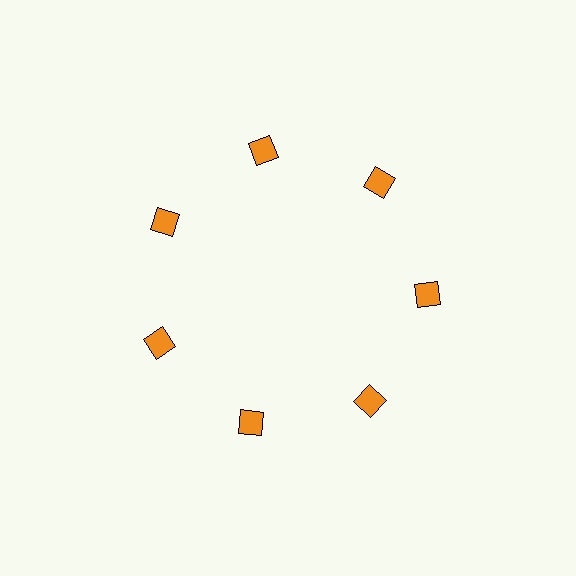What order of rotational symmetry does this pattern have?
This pattern has 7-fold rotational symmetry.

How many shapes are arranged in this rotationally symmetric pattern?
There are 7 shapes, arranged in 7 groups of 1.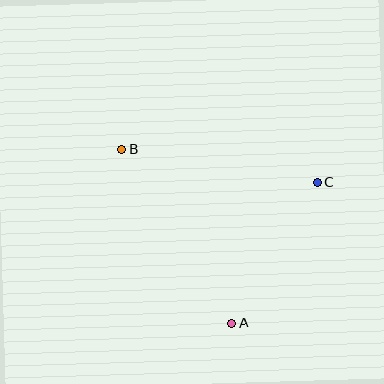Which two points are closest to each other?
Points A and C are closest to each other.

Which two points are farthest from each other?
Points A and B are farthest from each other.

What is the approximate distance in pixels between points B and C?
The distance between B and C is approximately 199 pixels.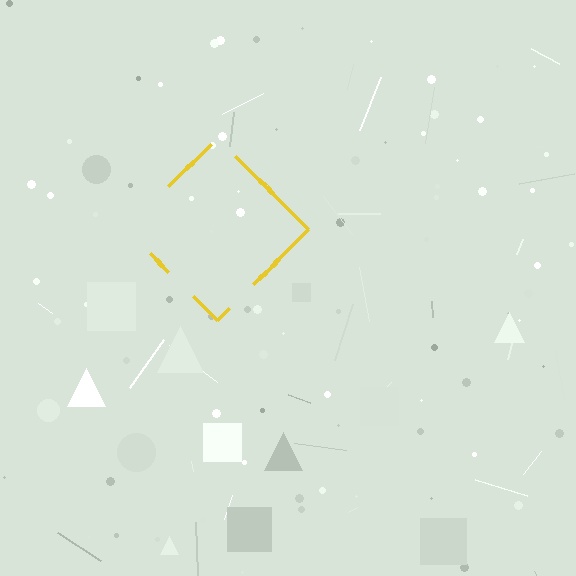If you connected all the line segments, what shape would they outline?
They would outline a diamond.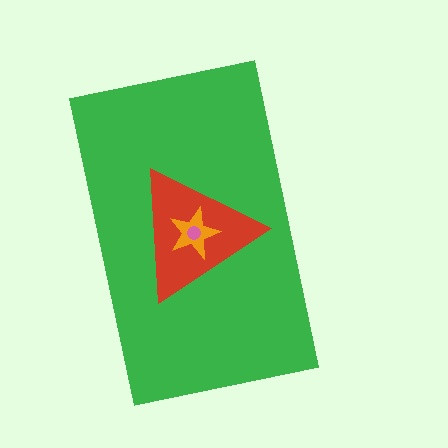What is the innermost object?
The pink circle.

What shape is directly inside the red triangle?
The orange star.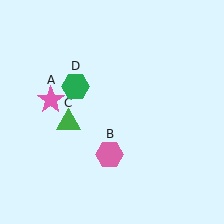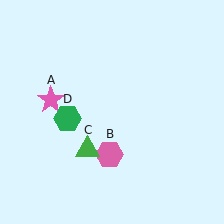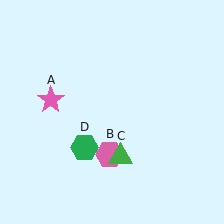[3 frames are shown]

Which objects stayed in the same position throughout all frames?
Pink star (object A) and pink hexagon (object B) remained stationary.